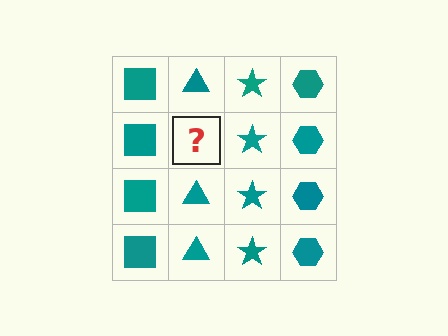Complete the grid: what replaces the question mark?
The question mark should be replaced with a teal triangle.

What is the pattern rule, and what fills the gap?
The rule is that each column has a consistent shape. The gap should be filled with a teal triangle.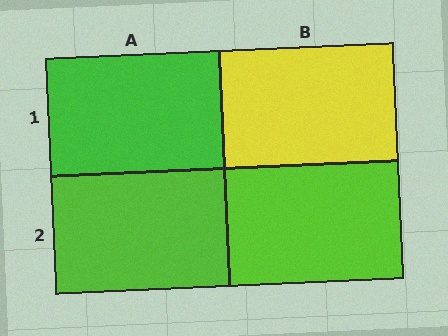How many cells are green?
1 cell is green.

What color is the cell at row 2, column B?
Lime.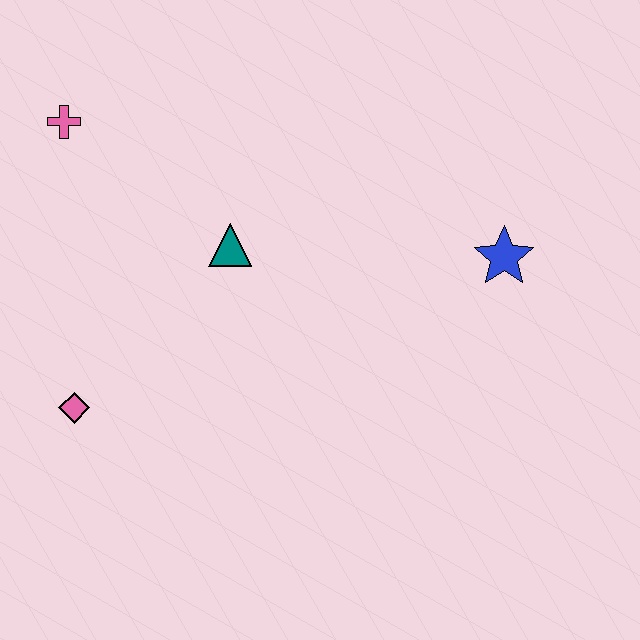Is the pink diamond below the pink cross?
Yes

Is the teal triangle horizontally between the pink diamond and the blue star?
Yes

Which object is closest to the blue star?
The teal triangle is closest to the blue star.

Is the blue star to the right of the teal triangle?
Yes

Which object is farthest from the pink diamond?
The blue star is farthest from the pink diamond.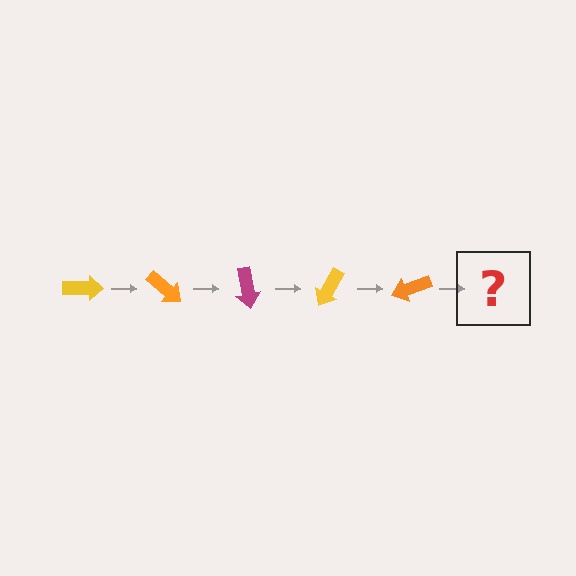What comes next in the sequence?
The next element should be a magenta arrow, rotated 200 degrees from the start.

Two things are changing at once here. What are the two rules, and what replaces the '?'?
The two rules are that it rotates 40 degrees each step and the color cycles through yellow, orange, and magenta. The '?' should be a magenta arrow, rotated 200 degrees from the start.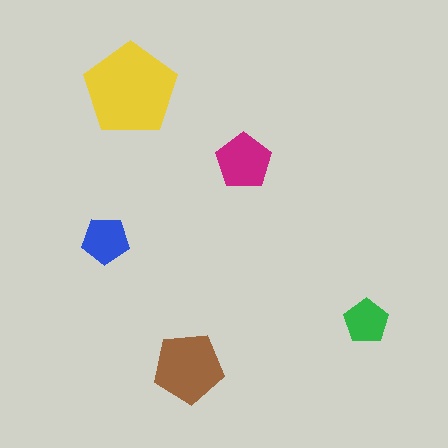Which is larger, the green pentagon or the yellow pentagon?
The yellow one.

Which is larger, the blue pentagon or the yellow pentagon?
The yellow one.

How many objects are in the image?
There are 5 objects in the image.